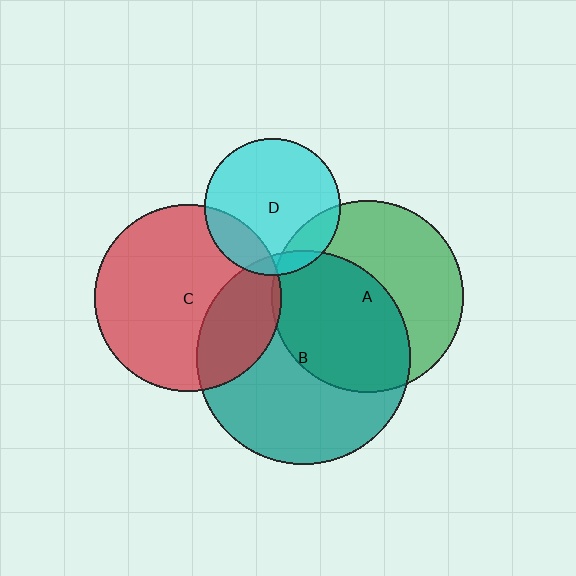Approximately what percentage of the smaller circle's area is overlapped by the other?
Approximately 25%.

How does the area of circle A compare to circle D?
Approximately 2.0 times.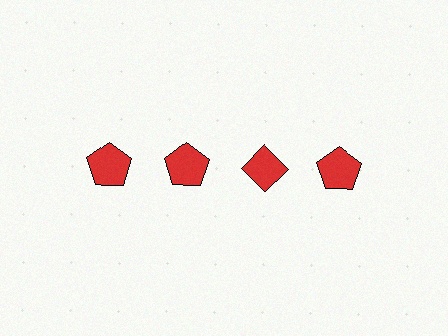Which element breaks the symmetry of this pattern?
The red diamond in the top row, center column breaks the symmetry. All other shapes are red pentagons.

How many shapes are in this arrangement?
There are 4 shapes arranged in a grid pattern.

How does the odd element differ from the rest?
It has a different shape: diamond instead of pentagon.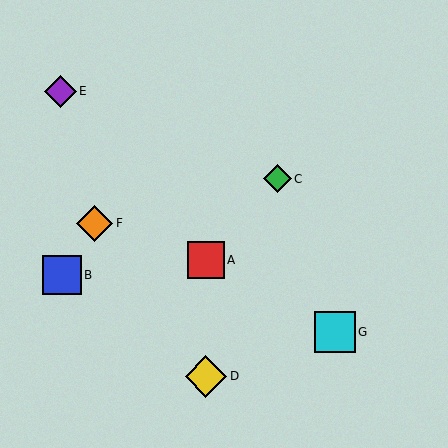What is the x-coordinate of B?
Object B is at x≈62.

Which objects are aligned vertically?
Objects A, D are aligned vertically.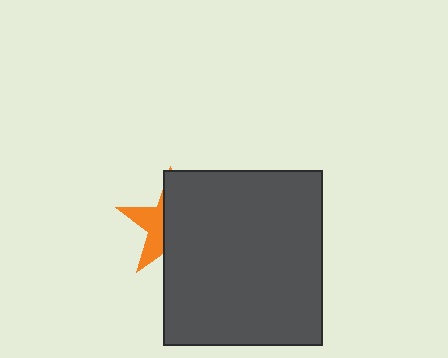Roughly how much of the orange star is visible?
A small part of it is visible (roughly 36%).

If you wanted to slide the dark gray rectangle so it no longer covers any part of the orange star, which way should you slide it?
Slide it right — that is the most direct way to separate the two shapes.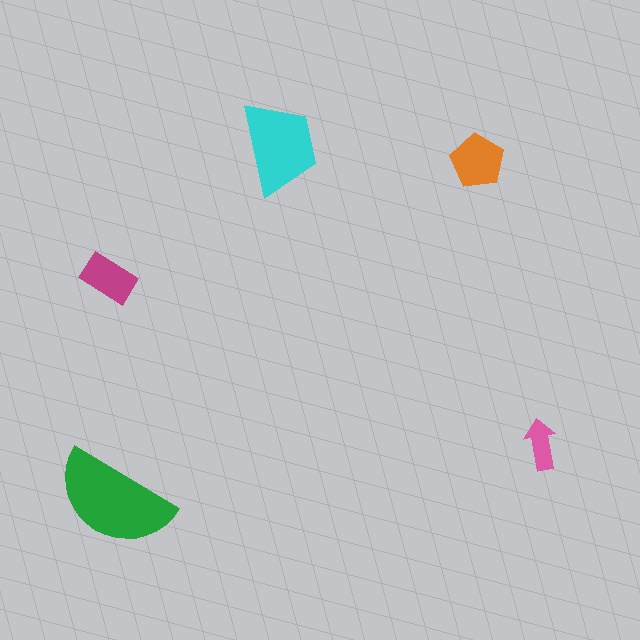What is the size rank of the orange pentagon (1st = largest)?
3rd.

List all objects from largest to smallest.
The green semicircle, the cyan trapezoid, the orange pentagon, the magenta rectangle, the pink arrow.